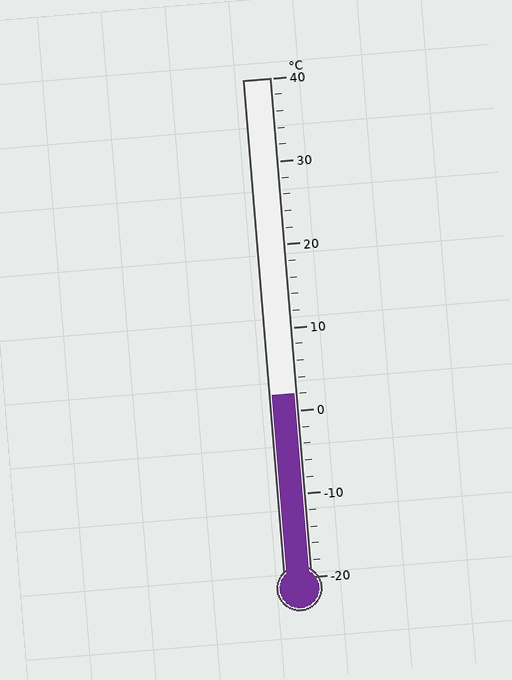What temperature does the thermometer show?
The thermometer shows approximately 2°C.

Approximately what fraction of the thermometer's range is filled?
The thermometer is filled to approximately 35% of its range.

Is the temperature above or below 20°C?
The temperature is below 20°C.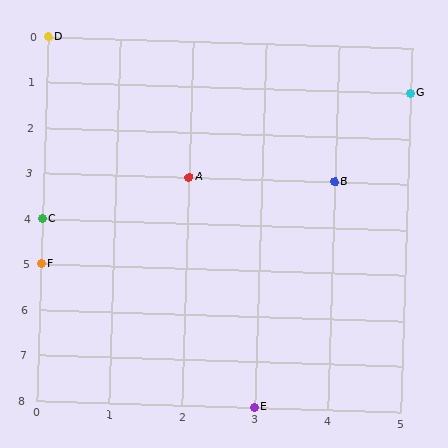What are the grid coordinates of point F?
Point F is at grid coordinates (0, 5).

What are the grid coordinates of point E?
Point E is at grid coordinates (3, 8).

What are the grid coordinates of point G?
Point G is at grid coordinates (5, 1).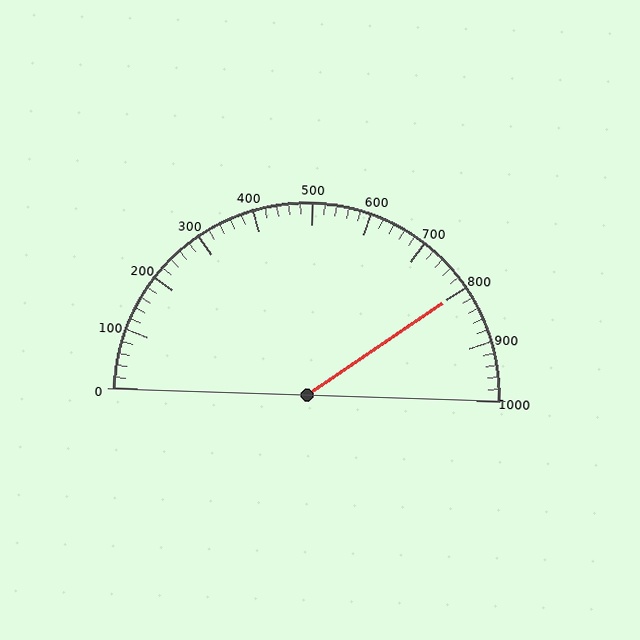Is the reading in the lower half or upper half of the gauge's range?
The reading is in the upper half of the range (0 to 1000).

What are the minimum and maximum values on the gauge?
The gauge ranges from 0 to 1000.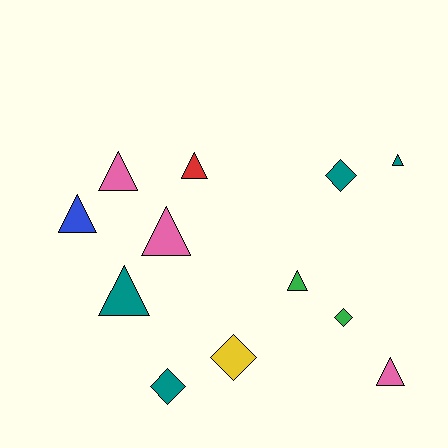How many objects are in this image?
There are 12 objects.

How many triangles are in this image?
There are 8 triangles.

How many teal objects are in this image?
There are 4 teal objects.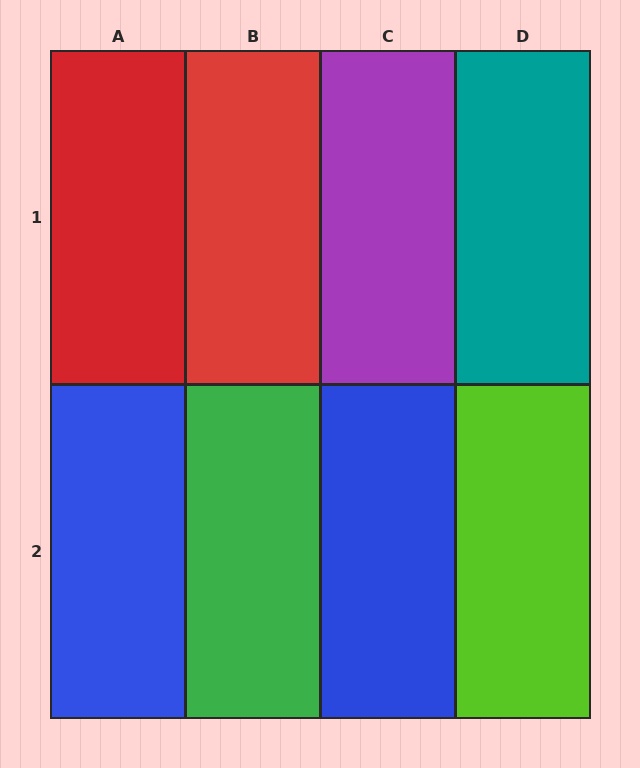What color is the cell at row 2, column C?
Blue.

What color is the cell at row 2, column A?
Blue.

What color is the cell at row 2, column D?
Lime.